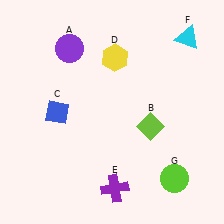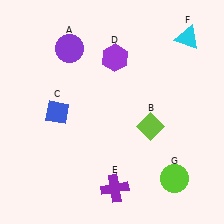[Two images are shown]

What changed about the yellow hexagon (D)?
In Image 1, D is yellow. In Image 2, it changed to purple.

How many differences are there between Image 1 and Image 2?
There is 1 difference between the two images.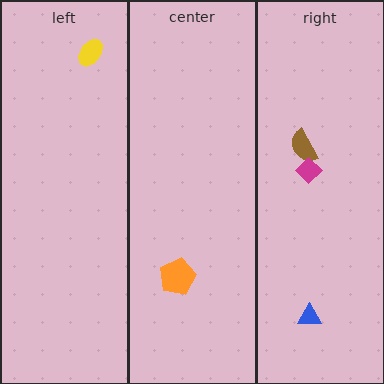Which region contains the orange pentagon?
The center region.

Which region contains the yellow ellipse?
The left region.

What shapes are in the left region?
The yellow ellipse.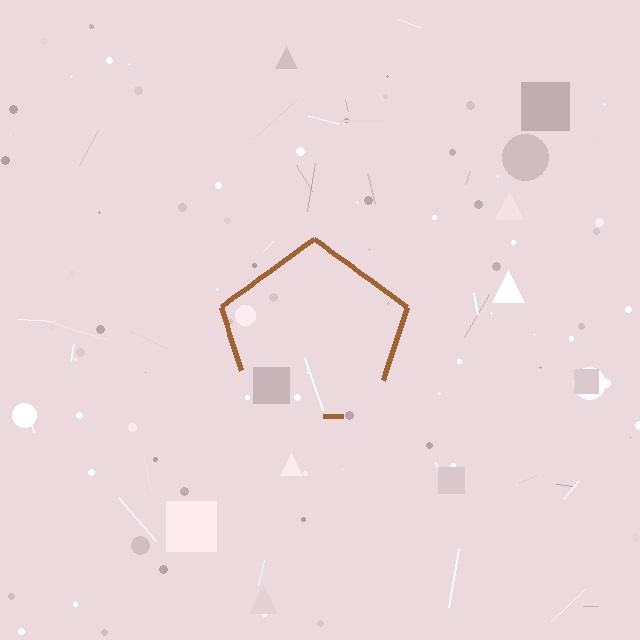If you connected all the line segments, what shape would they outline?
They would outline a pentagon.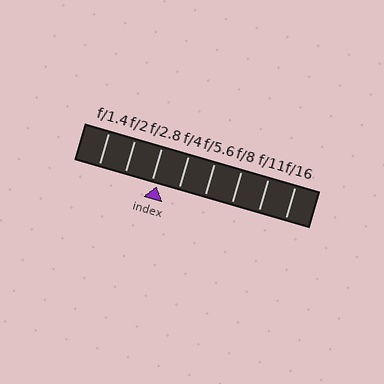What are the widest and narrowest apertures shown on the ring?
The widest aperture shown is f/1.4 and the narrowest is f/16.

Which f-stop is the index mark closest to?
The index mark is closest to f/2.8.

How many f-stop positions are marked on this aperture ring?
There are 8 f-stop positions marked.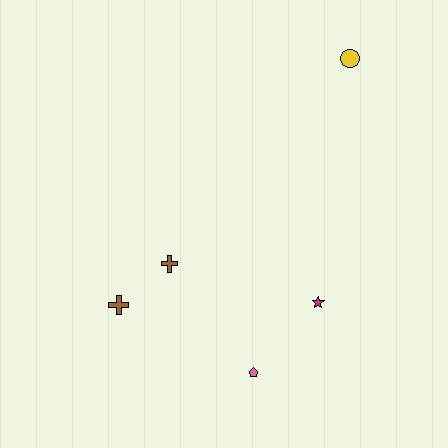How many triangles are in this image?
There are no triangles.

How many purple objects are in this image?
There are no purple objects.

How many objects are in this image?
There are 5 objects.